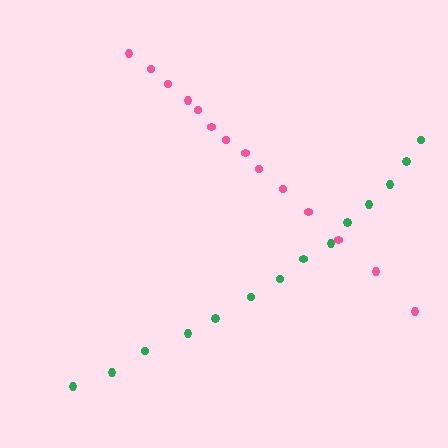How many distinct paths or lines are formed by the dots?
There are 2 distinct paths.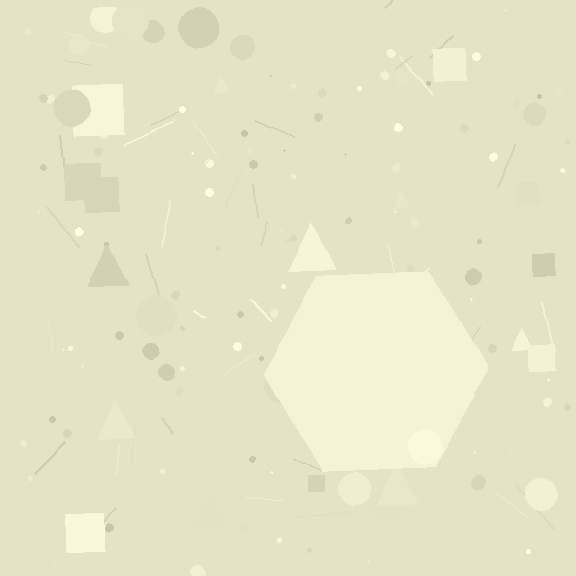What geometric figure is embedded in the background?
A hexagon is embedded in the background.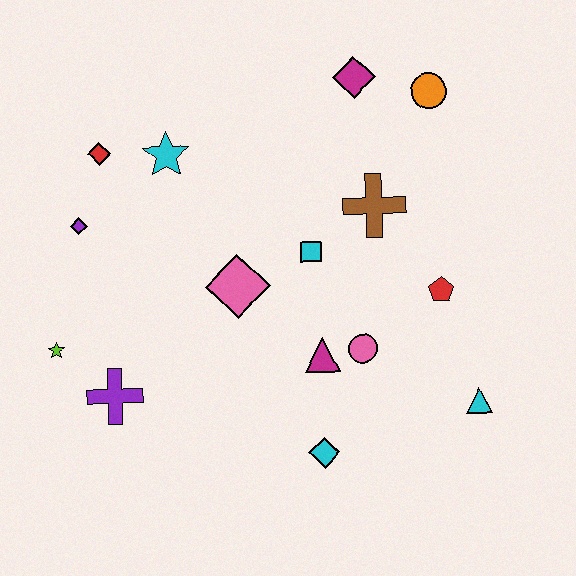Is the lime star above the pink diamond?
No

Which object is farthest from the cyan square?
The lime star is farthest from the cyan square.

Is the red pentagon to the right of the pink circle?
Yes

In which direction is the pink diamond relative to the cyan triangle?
The pink diamond is to the left of the cyan triangle.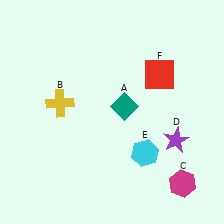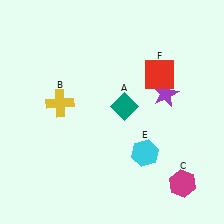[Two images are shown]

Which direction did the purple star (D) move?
The purple star (D) moved up.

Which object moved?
The purple star (D) moved up.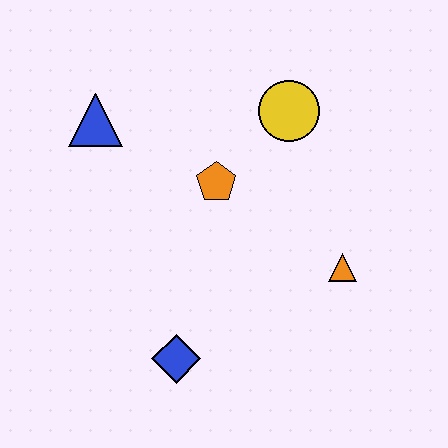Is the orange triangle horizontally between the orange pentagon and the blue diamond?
No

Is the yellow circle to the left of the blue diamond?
No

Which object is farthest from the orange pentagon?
The blue diamond is farthest from the orange pentagon.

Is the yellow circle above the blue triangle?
Yes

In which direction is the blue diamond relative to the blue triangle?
The blue diamond is below the blue triangle.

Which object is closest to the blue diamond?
The orange pentagon is closest to the blue diamond.